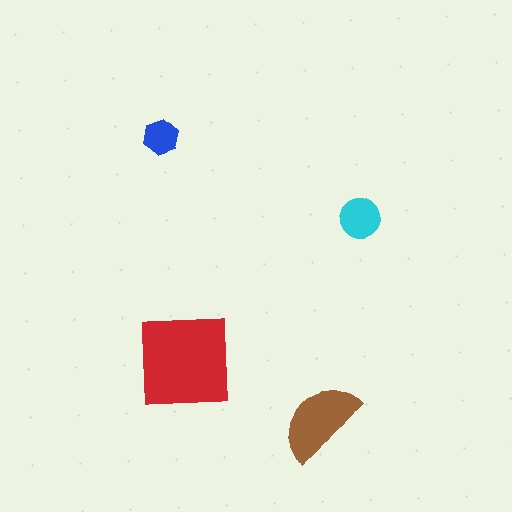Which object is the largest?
The red square.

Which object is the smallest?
The blue hexagon.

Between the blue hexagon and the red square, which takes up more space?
The red square.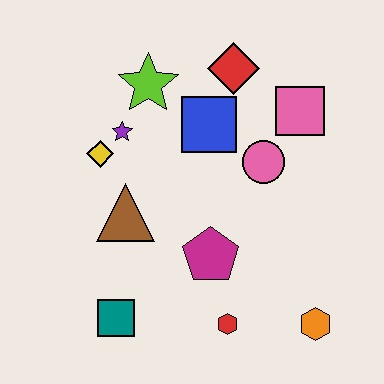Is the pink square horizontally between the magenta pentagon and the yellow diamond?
No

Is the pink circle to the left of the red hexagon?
No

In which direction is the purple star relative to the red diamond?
The purple star is to the left of the red diamond.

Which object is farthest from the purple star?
The orange hexagon is farthest from the purple star.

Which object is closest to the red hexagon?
The magenta pentagon is closest to the red hexagon.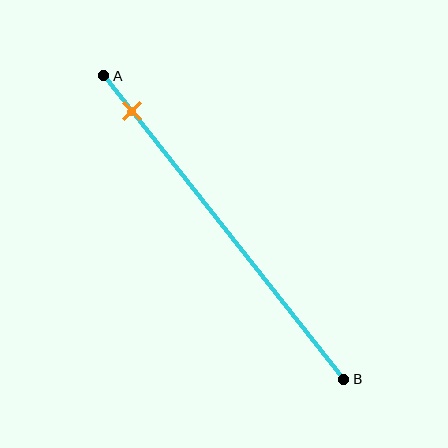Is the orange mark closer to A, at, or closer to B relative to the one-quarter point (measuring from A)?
The orange mark is closer to point A than the one-quarter point of segment AB.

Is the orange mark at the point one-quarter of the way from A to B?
No, the mark is at about 10% from A, not at the 25% one-quarter point.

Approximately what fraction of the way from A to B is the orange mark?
The orange mark is approximately 10% of the way from A to B.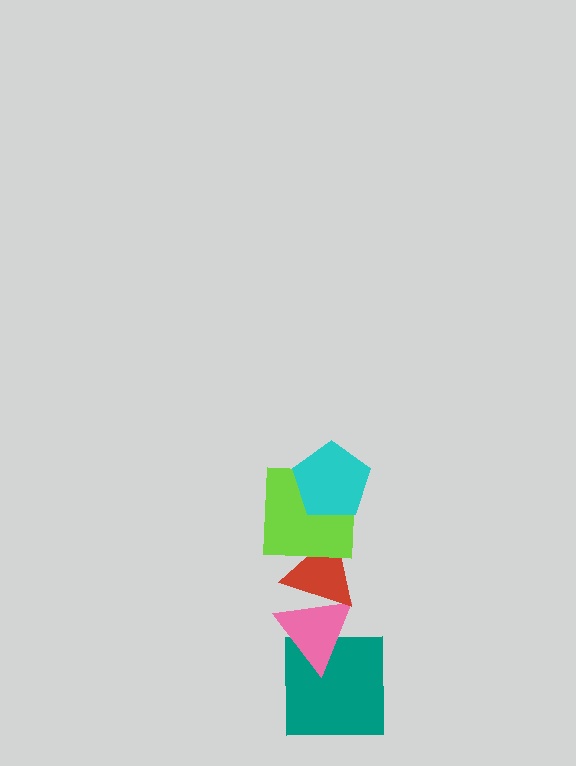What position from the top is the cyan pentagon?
The cyan pentagon is 1st from the top.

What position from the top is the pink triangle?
The pink triangle is 4th from the top.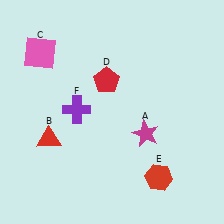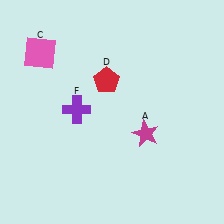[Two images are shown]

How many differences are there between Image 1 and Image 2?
There are 2 differences between the two images.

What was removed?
The red triangle (B), the red hexagon (E) were removed in Image 2.